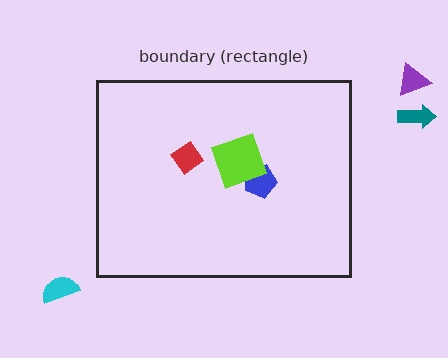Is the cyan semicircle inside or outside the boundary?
Outside.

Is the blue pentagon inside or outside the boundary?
Inside.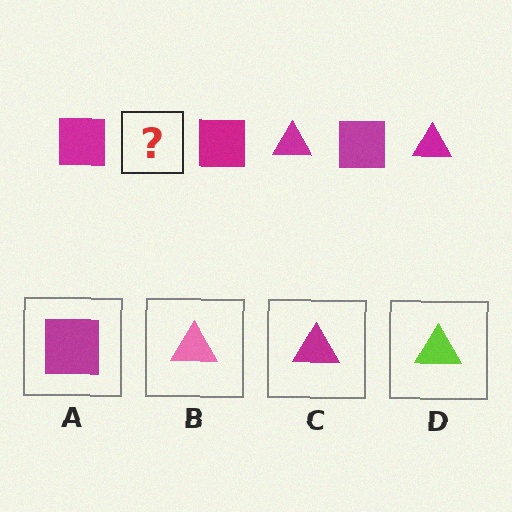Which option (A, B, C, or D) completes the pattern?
C.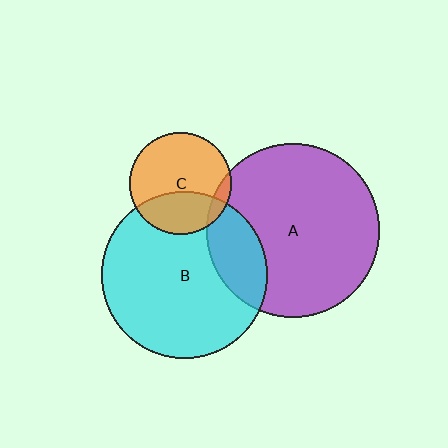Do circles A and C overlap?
Yes.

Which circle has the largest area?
Circle A (purple).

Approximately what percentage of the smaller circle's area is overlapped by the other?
Approximately 10%.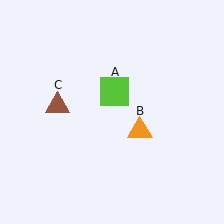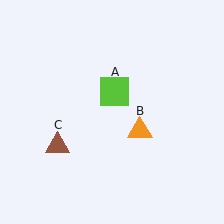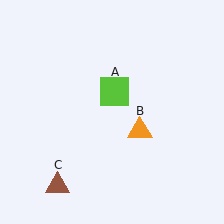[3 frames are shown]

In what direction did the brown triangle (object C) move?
The brown triangle (object C) moved down.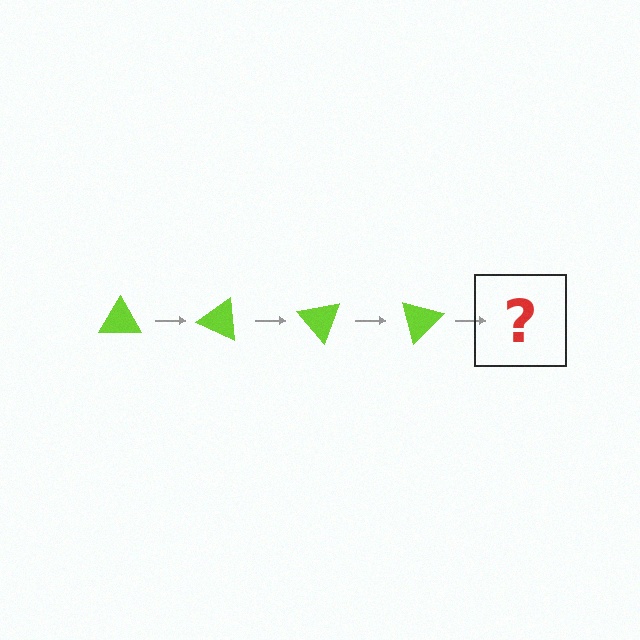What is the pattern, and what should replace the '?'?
The pattern is that the triangle rotates 25 degrees each step. The '?' should be a lime triangle rotated 100 degrees.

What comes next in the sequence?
The next element should be a lime triangle rotated 100 degrees.